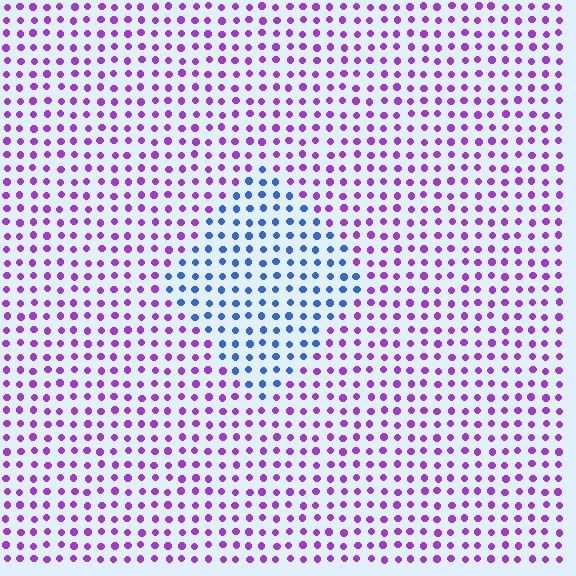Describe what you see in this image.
The image is filled with small purple elements in a uniform arrangement. A diamond-shaped region is visible where the elements are tinted to a slightly different hue, forming a subtle color boundary.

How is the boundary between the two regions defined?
The boundary is defined purely by a slight shift in hue (about 63 degrees). Spacing, size, and orientation are identical on both sides.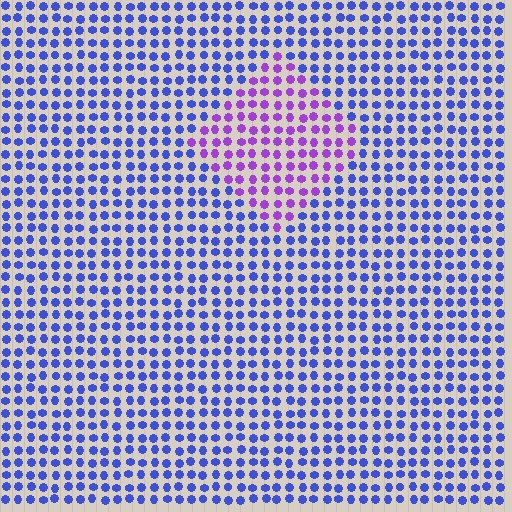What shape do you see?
I see a diamond.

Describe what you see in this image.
The image is filled with small blue elements in a uniform arrangement. A diamond-shaped region is visible where the elements are tinted to a slightly different hue, forming a subtle color boundary.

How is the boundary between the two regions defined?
The boundary is defined purely by a slight shift in hue (about 47 degrees). Spacing, size, and orientation are identical on both sides.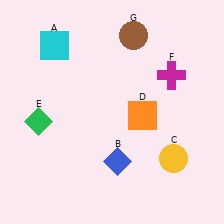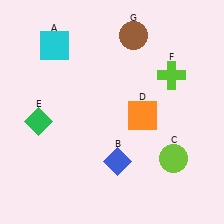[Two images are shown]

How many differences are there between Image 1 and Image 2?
There are 2 differences between the two images.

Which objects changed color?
C changed from yellow to lime. F changed from magenta to lime.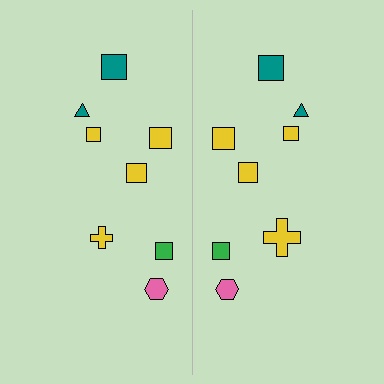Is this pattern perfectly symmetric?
No, the pattern is not perfectly symmetric. The yellow cross on the right side has a different size than its mirror counterpart.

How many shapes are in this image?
There are 16 shapes in this image.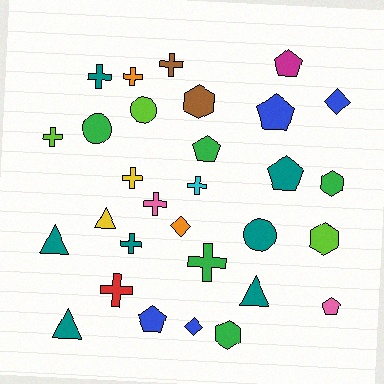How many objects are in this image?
There are 30 objects.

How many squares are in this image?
There are no squares.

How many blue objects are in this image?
There are 4 blue objects.